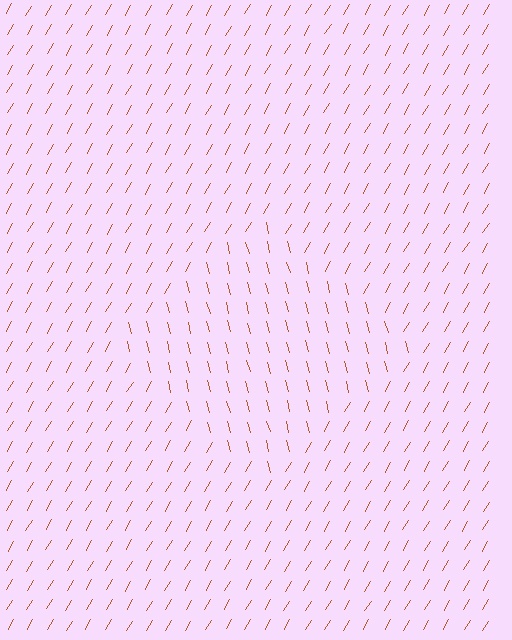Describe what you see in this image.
The image is filled with small brown line segments. A diamond region in the image has lines oriented differently from the surrounding lines, creating a visible texture boundary.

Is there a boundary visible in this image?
Yes, there is a texture boundary formed by a change in line orientation.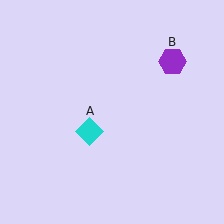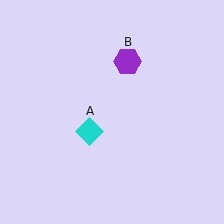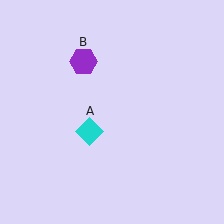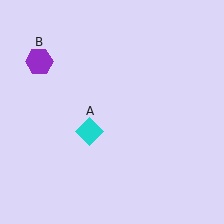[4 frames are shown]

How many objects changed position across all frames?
1 object changed position: purple hexagon (object B).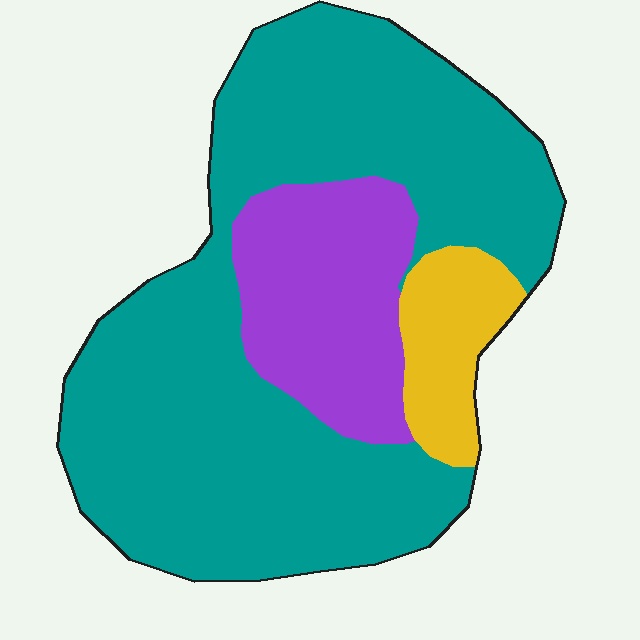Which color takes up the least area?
Yellow, at roughly 10%.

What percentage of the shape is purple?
Purple takes up about one fifth (1/5) of the shape.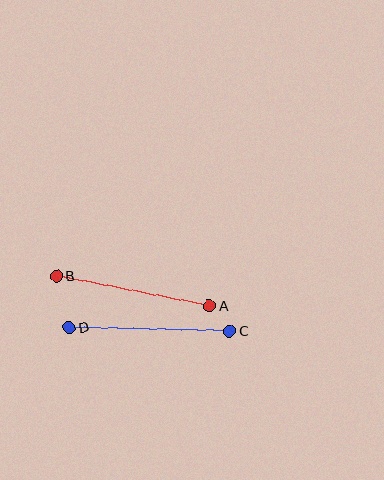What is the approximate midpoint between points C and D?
The midpoint is at approximately (149, 330) pixels.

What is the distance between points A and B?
The distance is approximately 156 pixels.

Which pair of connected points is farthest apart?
Points C and D are farthest apart.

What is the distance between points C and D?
The distance is approximately 161 pixels.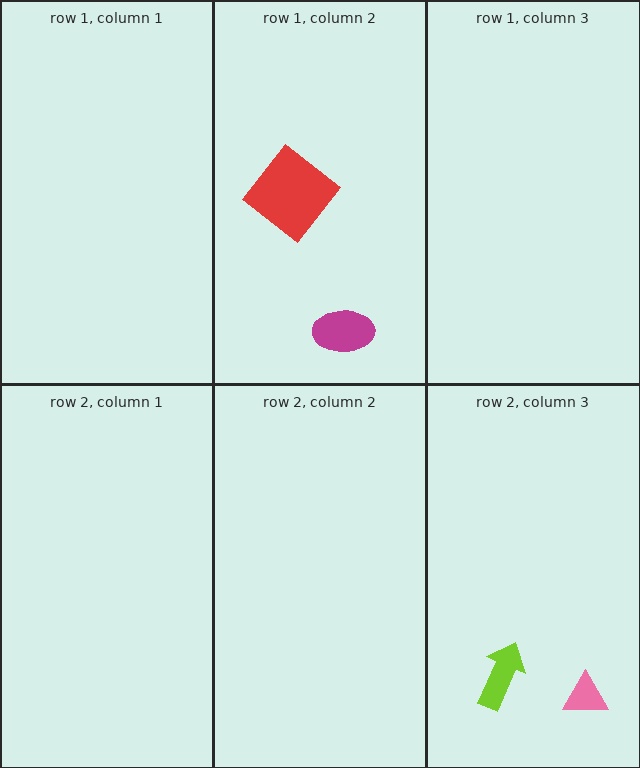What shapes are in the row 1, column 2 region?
The red diamond, the magenta ellipse.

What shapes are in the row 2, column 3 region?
The lime arrow, the pink triangle.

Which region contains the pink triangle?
The row 2, column 3 region.